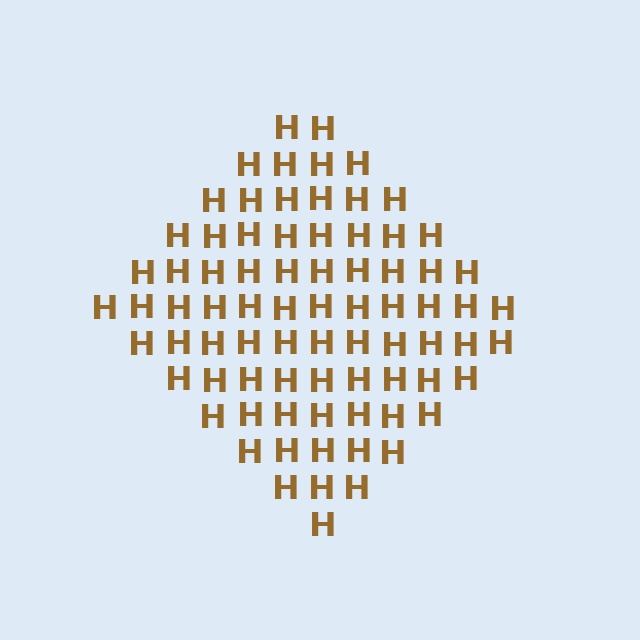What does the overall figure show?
The overall figure shows a diamond.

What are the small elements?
The small elements are letter H's.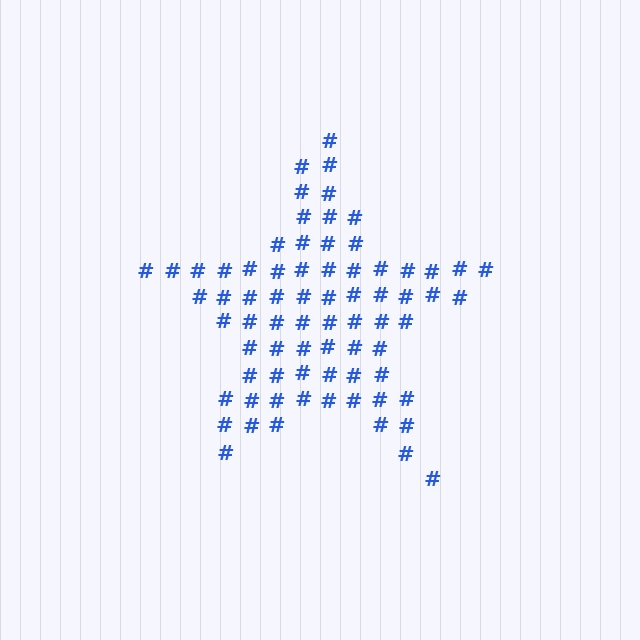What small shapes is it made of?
It is made of small hash symbols.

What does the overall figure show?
The overall figure shows a star.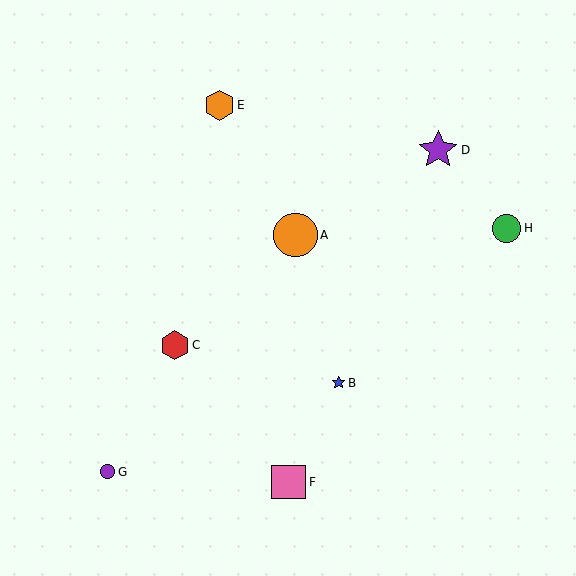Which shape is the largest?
The orange circle (labeled A) is the largest.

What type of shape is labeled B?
Shape B is a blue star.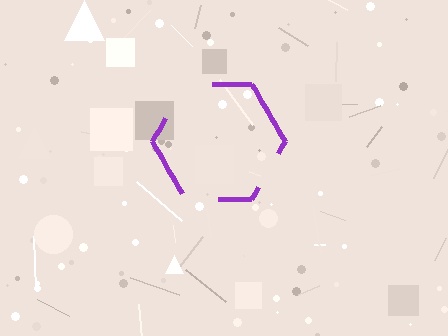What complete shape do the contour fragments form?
The contour fragments form a hexagon.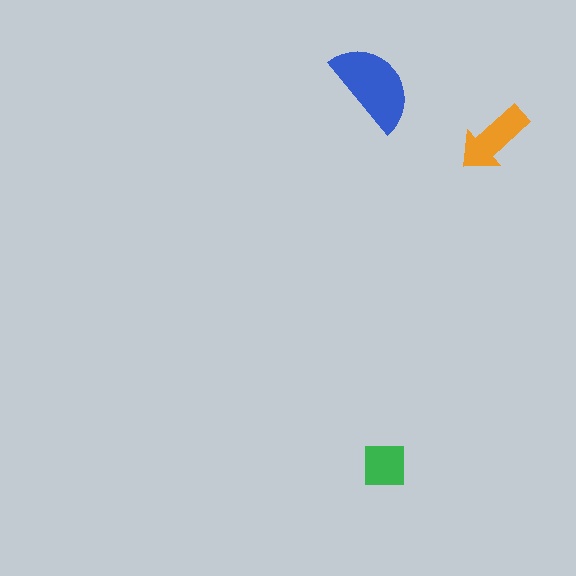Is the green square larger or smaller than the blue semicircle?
Smaller.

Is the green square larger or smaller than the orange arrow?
Smaller.